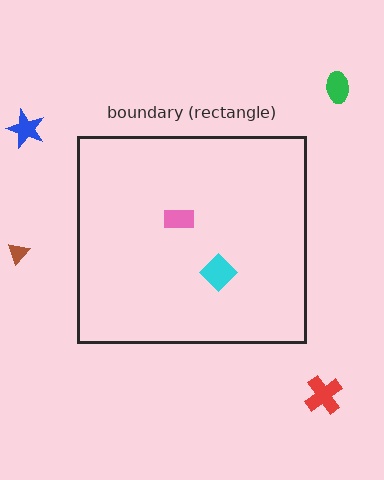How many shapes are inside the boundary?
2 inside, 4 outside.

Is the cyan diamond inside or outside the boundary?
Inside.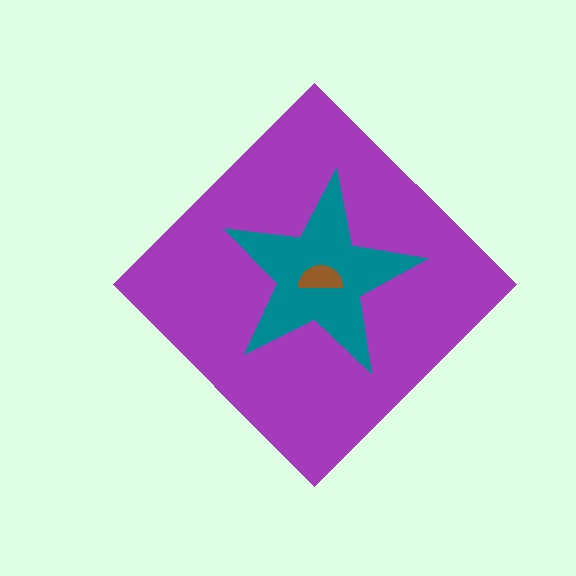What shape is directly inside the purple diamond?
The teal star.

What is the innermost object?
The brown semicircle.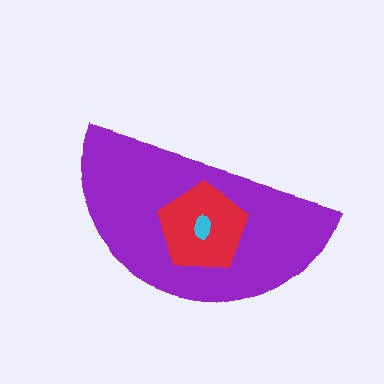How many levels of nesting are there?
3.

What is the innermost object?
The cyan ellipse.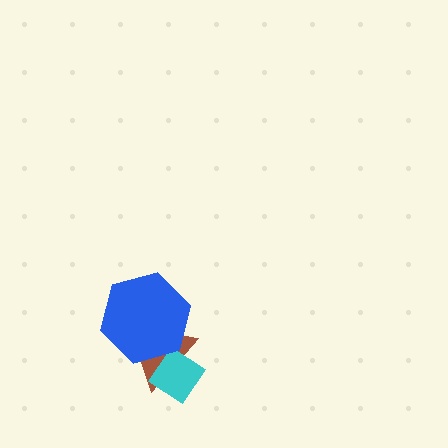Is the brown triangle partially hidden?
Yes, it is partially covered by another shape.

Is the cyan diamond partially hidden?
Yes, it is partially covered by another shape.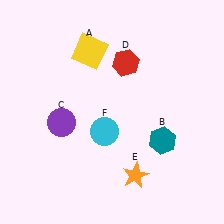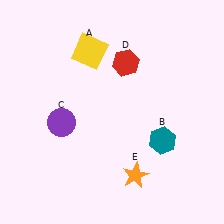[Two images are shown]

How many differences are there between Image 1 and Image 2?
There is 1 difference between the two images.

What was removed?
The cyan circle (F) was removed in Image 2.